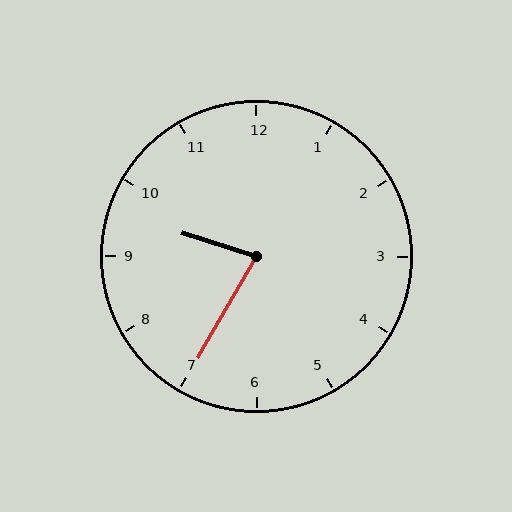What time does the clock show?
9:35.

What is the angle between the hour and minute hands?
Approximately 78 degrees.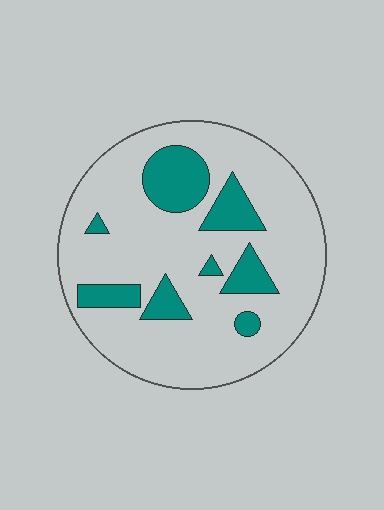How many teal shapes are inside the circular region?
8.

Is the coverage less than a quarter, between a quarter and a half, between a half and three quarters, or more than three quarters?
Less than a quarter.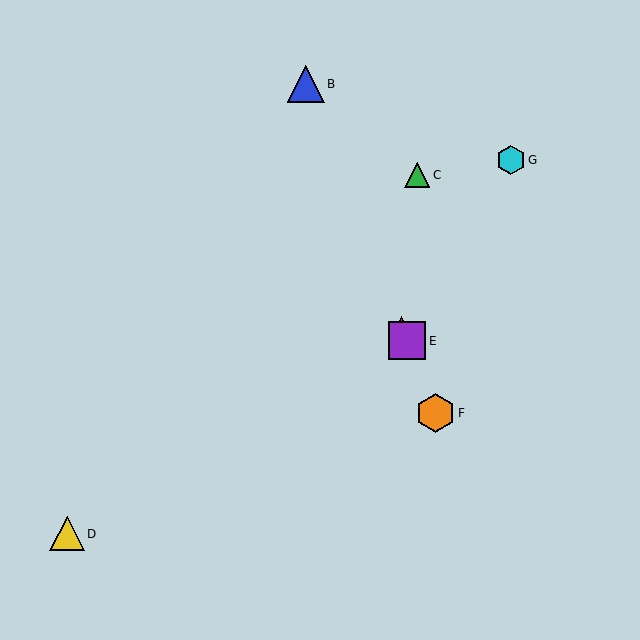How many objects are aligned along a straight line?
4 objects (A, B, E, F) are aligned along a straight line.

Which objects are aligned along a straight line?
Objects A, B, E, F are aligned along a straight line.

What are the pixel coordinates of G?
Object G is at (511, 160).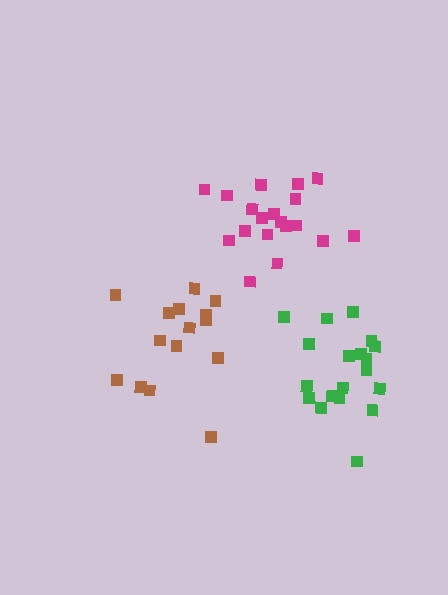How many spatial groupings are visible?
There are 3 spatial groupings.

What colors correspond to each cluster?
The clusters are colored: green, magenta, brown.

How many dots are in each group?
Group 1: 19 dots, Group 2: 19 dots, Group 3: 15 dots (53 total).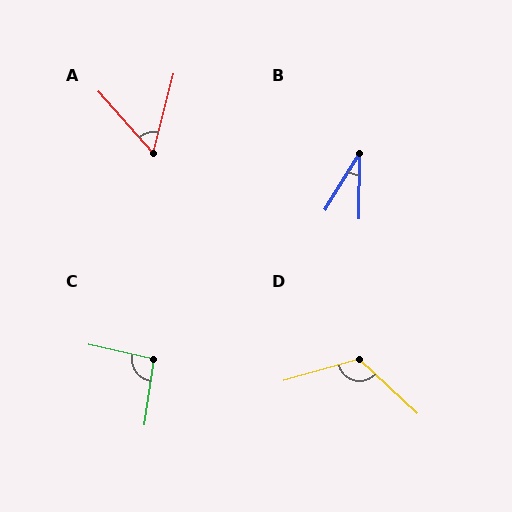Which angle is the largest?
D, at approximately 121 degrees.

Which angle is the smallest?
B, at approximately 30 degrees.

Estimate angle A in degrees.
Approximately 56 degrees.